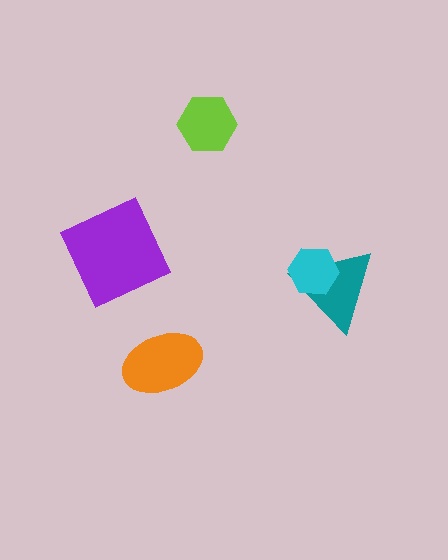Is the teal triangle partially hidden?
Yes, it is partially covered by another shape.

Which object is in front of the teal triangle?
The cyan hexagon is in front of the teal triangle.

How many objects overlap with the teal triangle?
1 object overlaps with the teal triangle.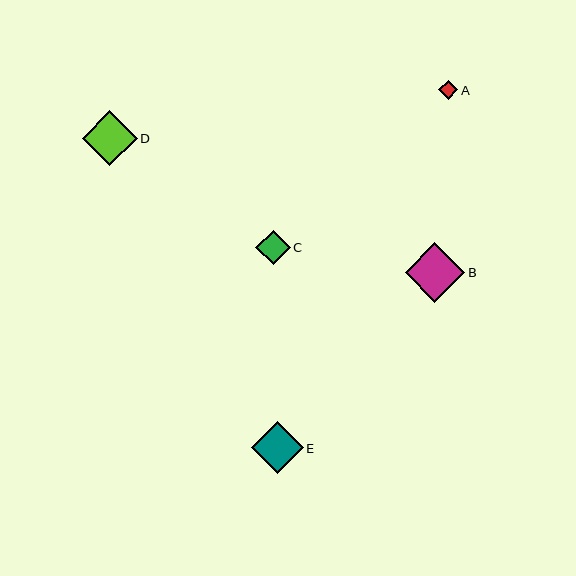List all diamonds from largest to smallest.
From largest to smallest: B, D, E, C, A.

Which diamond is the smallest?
Diamond A is the smallest with a size of approximately 19 pixels.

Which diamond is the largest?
Diamond B is the largest with a size of approximately 60 pixels.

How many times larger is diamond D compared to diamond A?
Diamond D is approximately 2.9 times the size of diamond A.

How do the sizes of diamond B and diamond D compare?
Diamond B and diamond D are approximately the same size.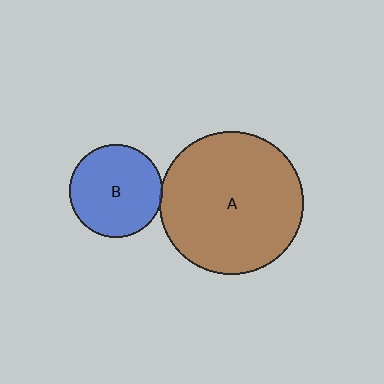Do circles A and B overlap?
Yes.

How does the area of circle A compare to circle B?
Approximately 2.4 times.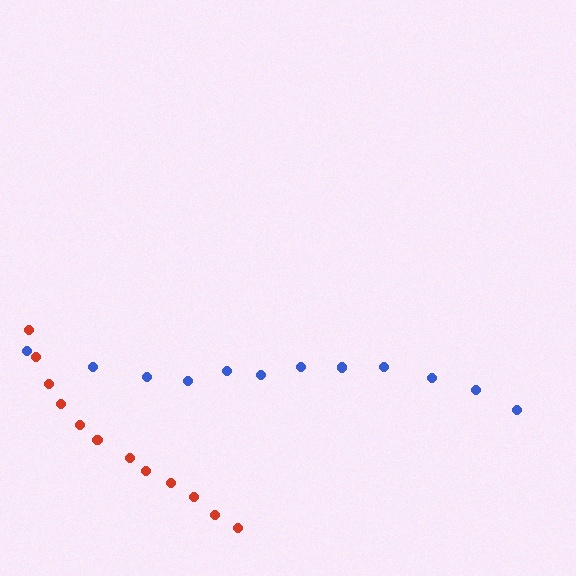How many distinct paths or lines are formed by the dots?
There are 2 distinct paths.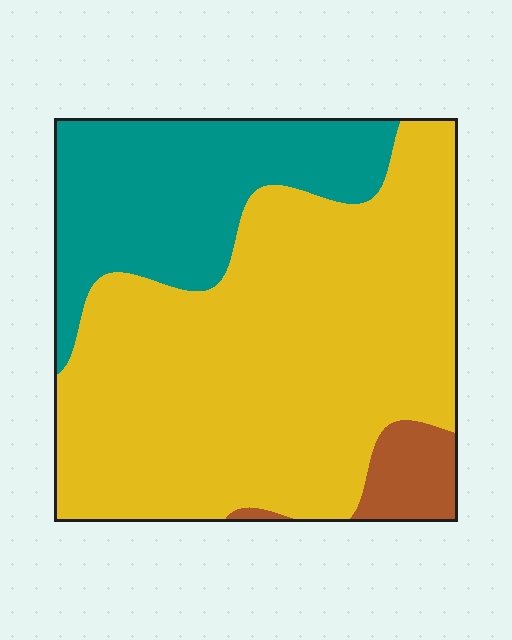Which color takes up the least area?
Brown, at roughly 5%.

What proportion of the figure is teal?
Teal covers around 25% of the figure.